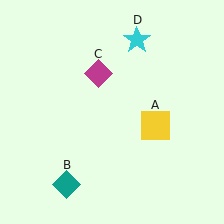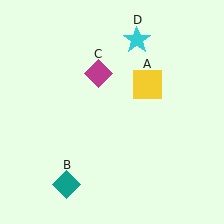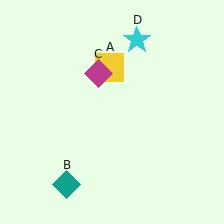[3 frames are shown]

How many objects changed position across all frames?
1 object changed position: yellow square (object A).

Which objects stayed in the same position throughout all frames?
Teal diamond (object B) and magenta diamond (object C) and cyan star (object D) remained stationary.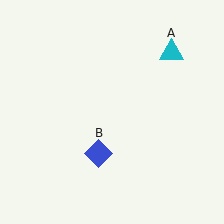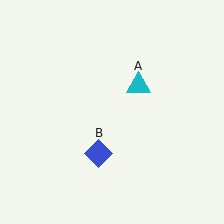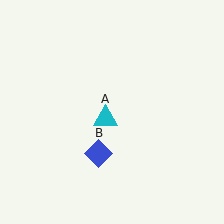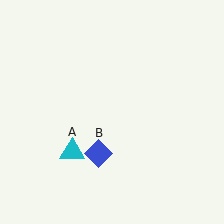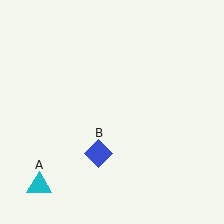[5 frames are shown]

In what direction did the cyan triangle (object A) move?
The cyan triangle (object A) moved down and to the left.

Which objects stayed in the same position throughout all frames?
Blue diamond (object B) remained stationary.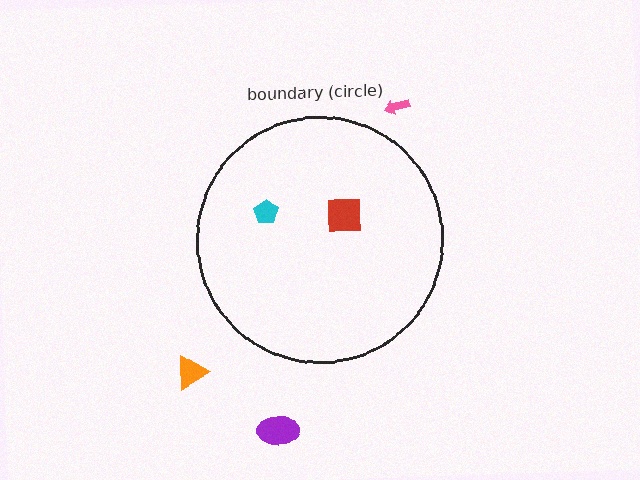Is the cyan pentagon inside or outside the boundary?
Inside.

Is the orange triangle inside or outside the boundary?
Outside.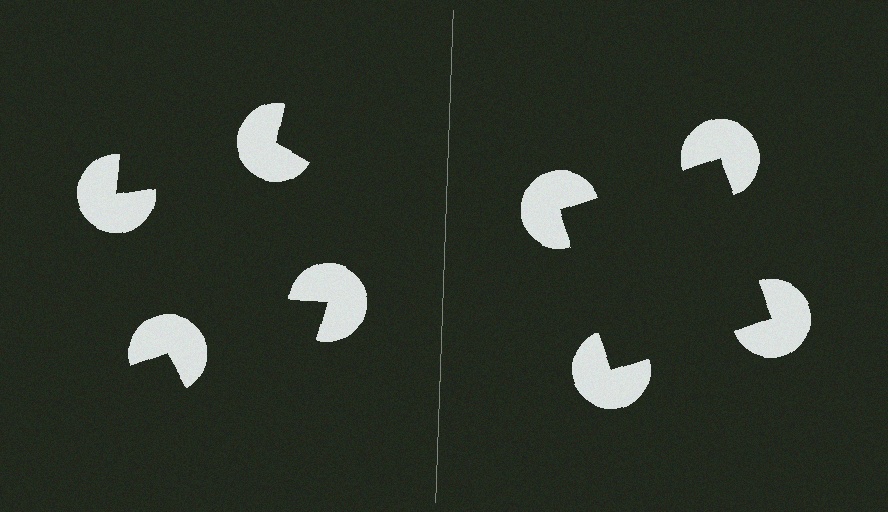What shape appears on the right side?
An illusory square.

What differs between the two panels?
The pac-man discs are positioned identically on both sides; only the wedge orientations differ. On the right they align to a square; on the left they are misaligned.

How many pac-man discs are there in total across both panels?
8 — 4 on each side.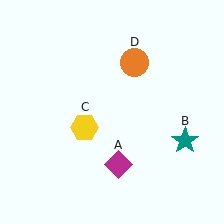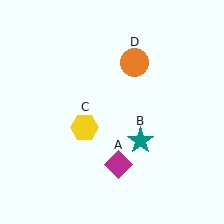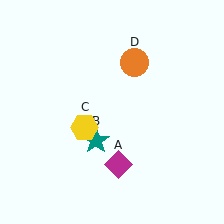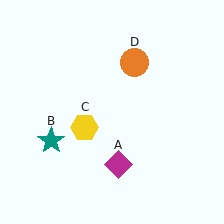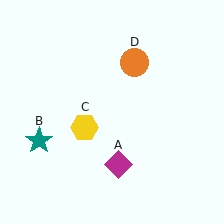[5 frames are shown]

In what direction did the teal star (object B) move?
The teal star (object B) moved left.